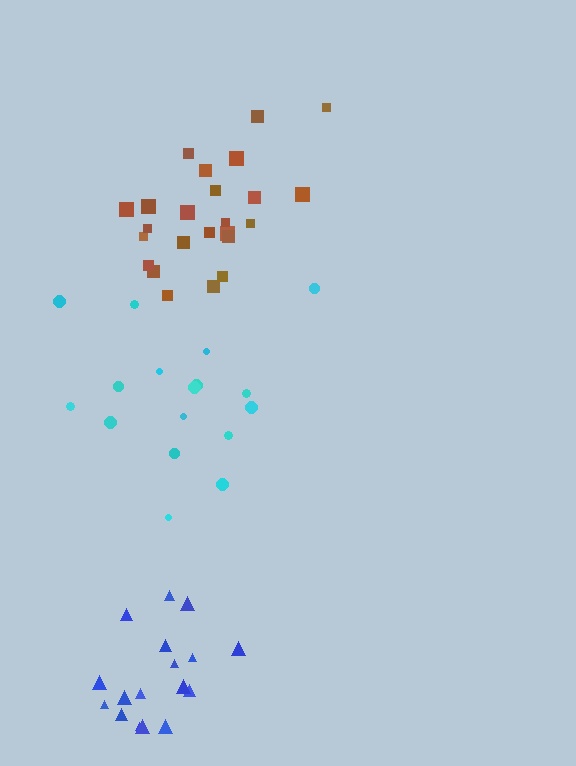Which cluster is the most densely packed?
Blue.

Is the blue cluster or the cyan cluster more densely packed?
Blue.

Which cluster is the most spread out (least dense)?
Cyan.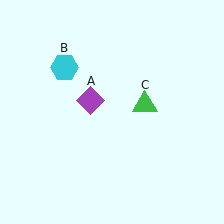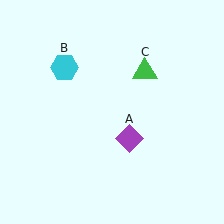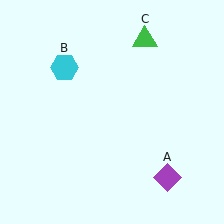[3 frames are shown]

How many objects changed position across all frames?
2 objects changed position: purple diamond (object A), green triangle (object C).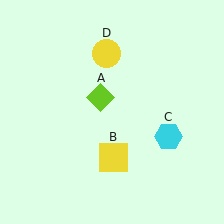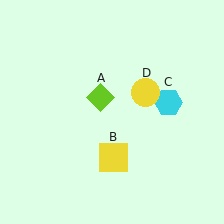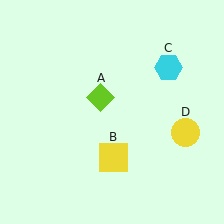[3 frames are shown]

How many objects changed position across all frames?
2 objects changed position: cyan hexagon (object C), yellow circle (object D).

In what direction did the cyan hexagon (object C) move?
The cyan hexagon (object C) moved up.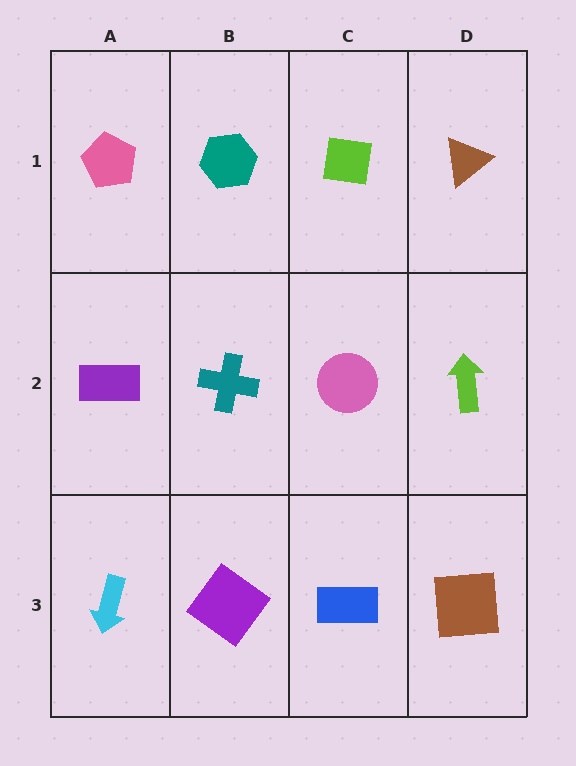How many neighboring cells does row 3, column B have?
3.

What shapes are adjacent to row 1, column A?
A purple rectangle (row 2, column A), a teal hexagon (row 1, column B).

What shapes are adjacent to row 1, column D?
A lime arrow (row 2, column D), a lime square (row 1, column C).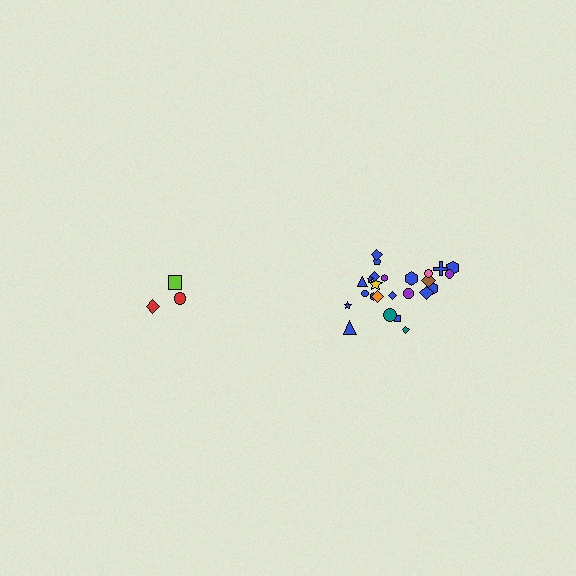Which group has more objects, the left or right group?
The right group.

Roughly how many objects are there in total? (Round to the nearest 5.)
Roughly 30 objects in total.